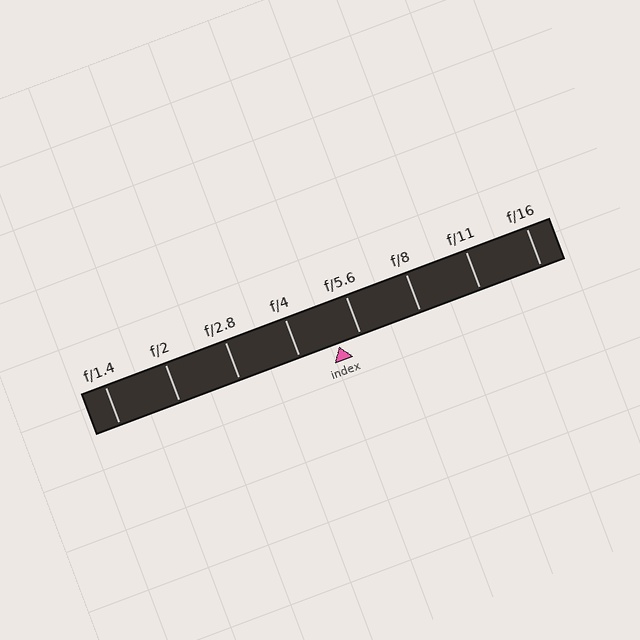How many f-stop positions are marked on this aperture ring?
There are 8 f-stop positions marked.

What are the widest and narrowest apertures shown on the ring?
The widest aperture shown is f/1.4 and the narrowest is f/16.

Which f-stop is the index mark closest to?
The index mark is closest to f/5.6.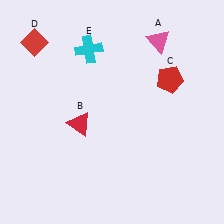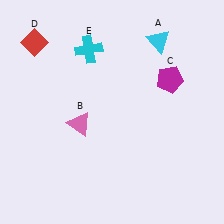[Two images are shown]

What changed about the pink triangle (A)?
In Image 1, A is pink. In Image 2, it changed to cyan.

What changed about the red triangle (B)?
In Image 1, B is red. In Image 2, it changed to pink.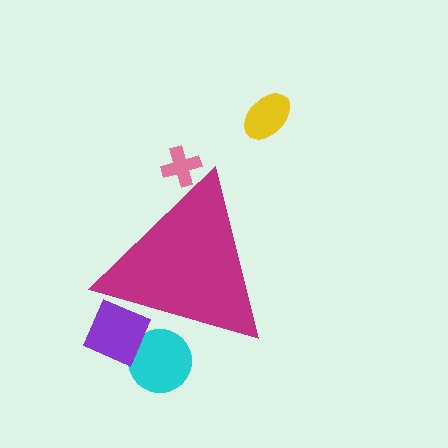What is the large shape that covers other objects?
A magenta triangle.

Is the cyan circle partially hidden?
Yes, the cyan circle is partially hidden behind the magenta triangle.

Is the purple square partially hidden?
Yes, the purple square is partially hidden behind the magenta triangle.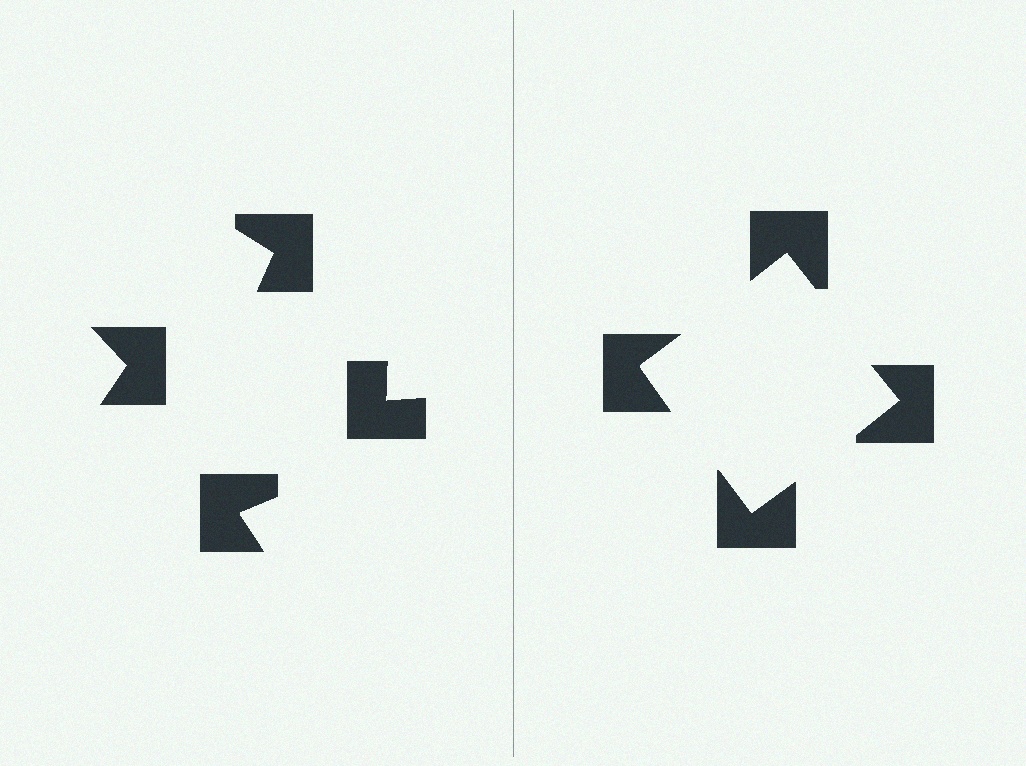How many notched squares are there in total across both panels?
8 — 4 on each side.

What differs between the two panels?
The notched squares are positioned identically on both sides; only the wedge orientations differ. On the right they align to a square; on the left they are misaligned.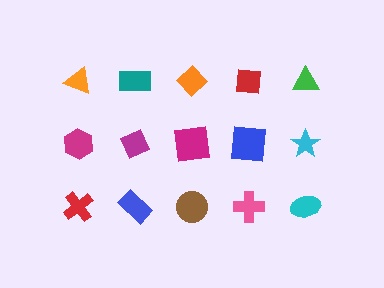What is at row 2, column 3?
A magenta square.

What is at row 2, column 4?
A blue square.